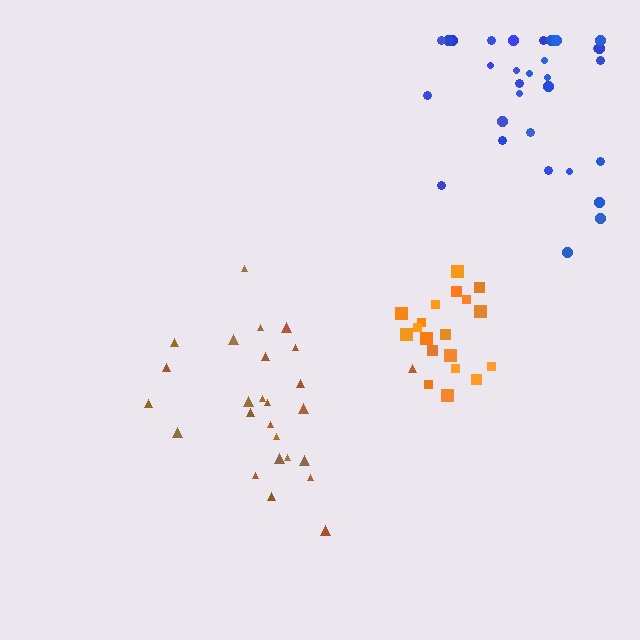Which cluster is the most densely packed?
Orange.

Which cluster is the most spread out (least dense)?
Blue.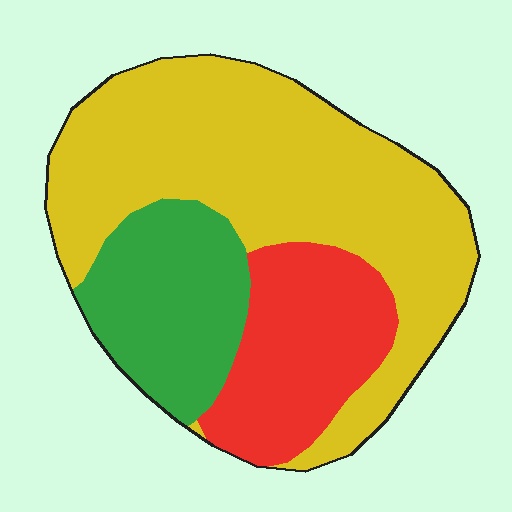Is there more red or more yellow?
Yellow.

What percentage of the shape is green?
Green covers around 20% of the shape.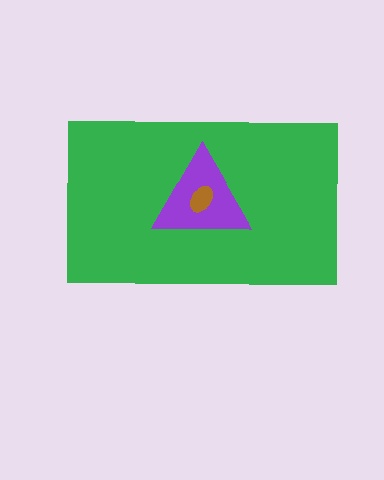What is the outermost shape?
The green rectangle.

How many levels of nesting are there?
3.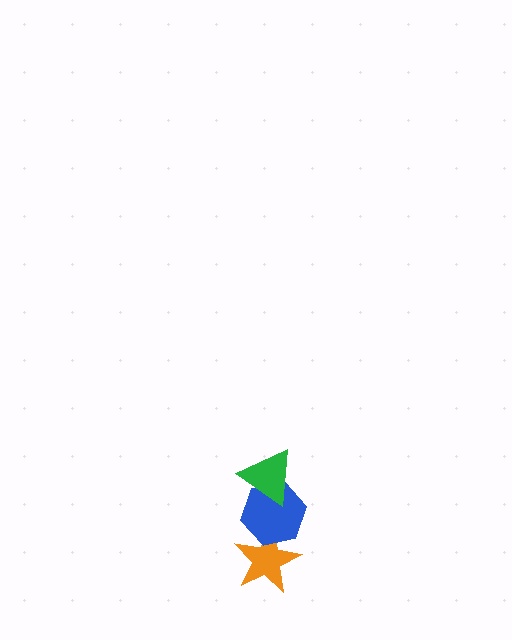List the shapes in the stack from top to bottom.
From top to bottom: the green triangle, the blue hexagon, the orange star.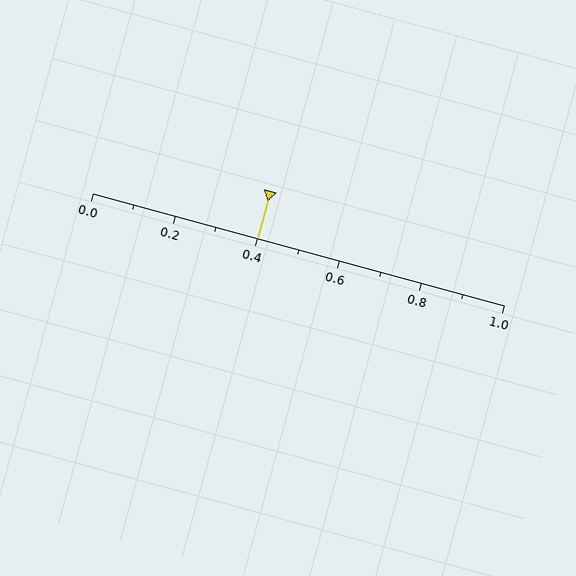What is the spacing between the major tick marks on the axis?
The major ticks are spaced 0.2 apart.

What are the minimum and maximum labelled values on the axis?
The axis runs from 0.0 to 1.0.